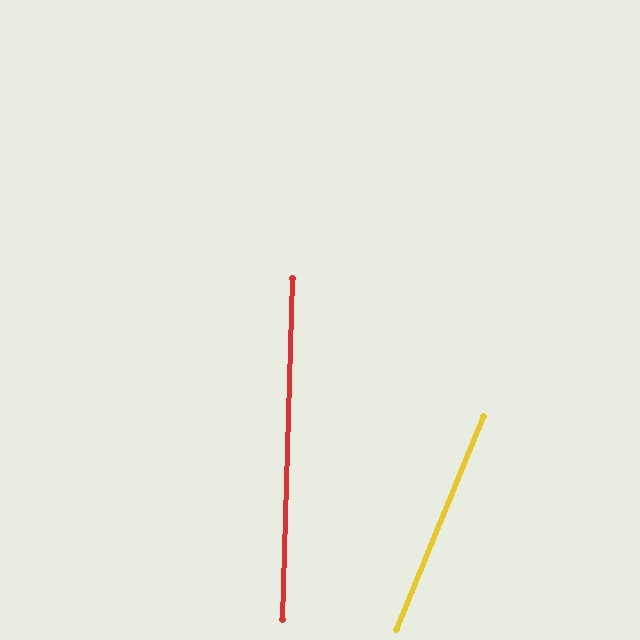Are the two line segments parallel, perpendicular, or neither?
Neither parallel nor perpendicular — they differ by about 21°.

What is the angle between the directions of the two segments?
Approximately 21 degrees.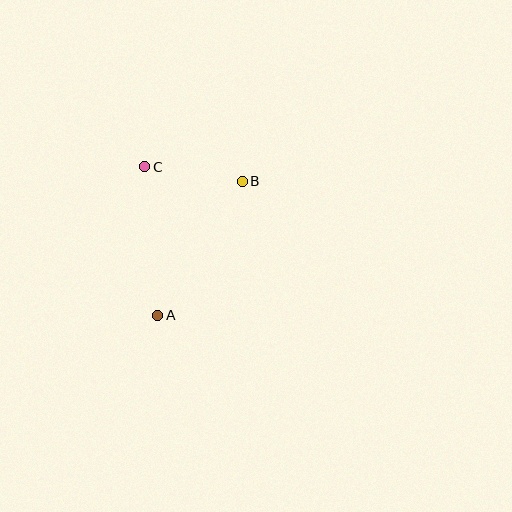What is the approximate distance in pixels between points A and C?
The distance between A and C is approximately 149 pixels.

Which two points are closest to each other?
Points B and C are closest to each other.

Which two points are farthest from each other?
Points A and B are farthest from each other.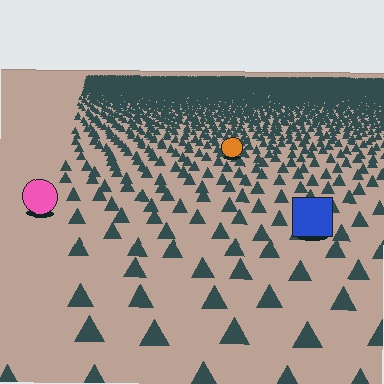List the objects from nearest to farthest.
From nearest to farthest: the blue square, the pink circle, the orange circle.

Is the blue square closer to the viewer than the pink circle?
Yes. The blue square is closer — you can tell from the texture gradient: the ground texture is coarser near it.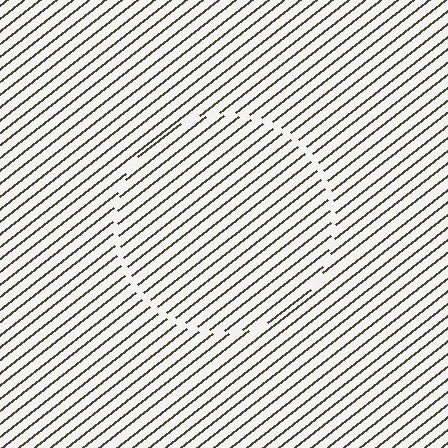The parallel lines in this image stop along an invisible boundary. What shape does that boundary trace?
An illusory circle. The interior of the shape contains the same grating, shifted by half a period — the contour is defined by the phase discontinuity where line-ends from the inner and outer gratings abut.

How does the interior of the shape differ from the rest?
The interior of the shape contains the same grating, shifted by half a period — the contour is defined by the phase discontinuity where line-ends from the inner and outer gratings abut.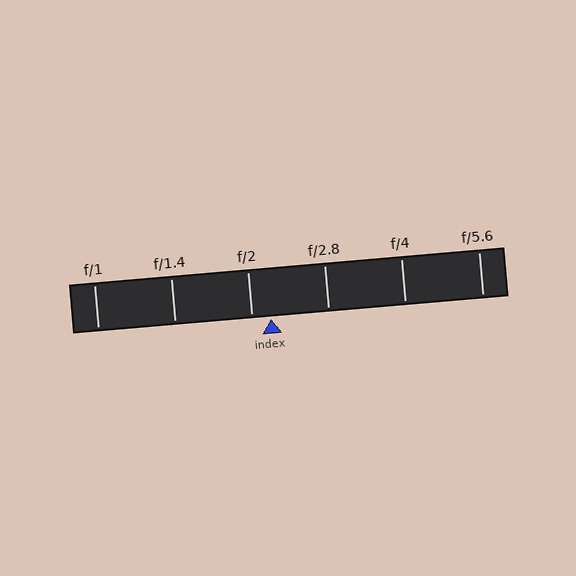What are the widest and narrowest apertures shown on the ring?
The widest aperture shown is f/1 and the narrowest is f/5.6.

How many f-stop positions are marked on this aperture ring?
There are 6 f-stop positions marked.